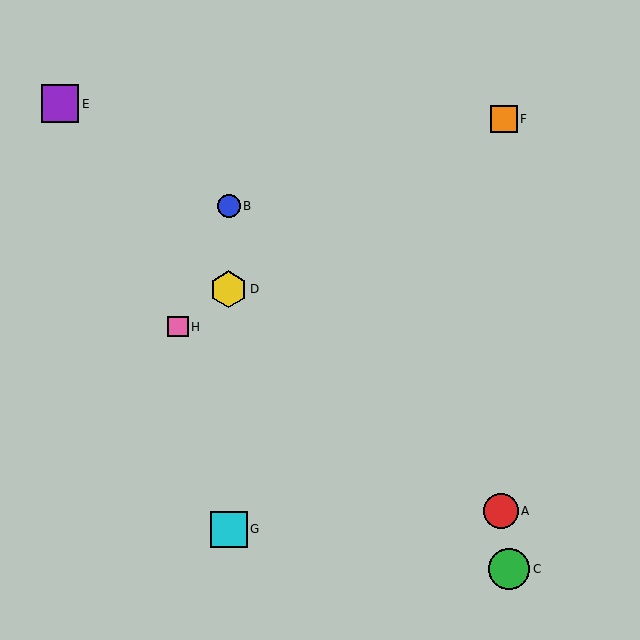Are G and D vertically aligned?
Yes, both are at x≈229.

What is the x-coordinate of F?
Object F is at x≈504.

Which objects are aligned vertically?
Objects B, D, G are aligned vertically.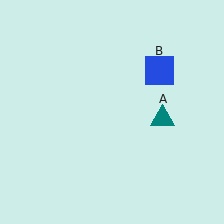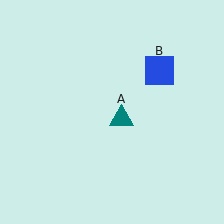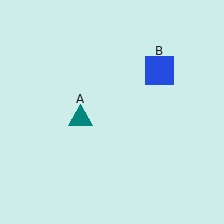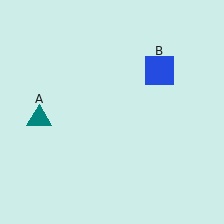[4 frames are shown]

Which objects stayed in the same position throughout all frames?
Blue square (object B) remained stationary.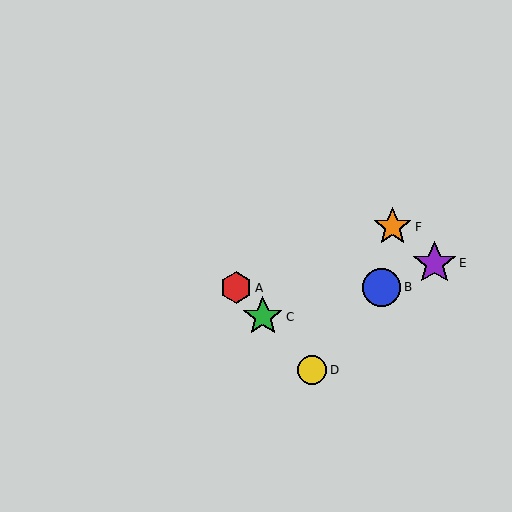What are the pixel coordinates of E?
Object E is at (434, 263).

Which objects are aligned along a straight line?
Objects A, C, D are aligned along a straight line.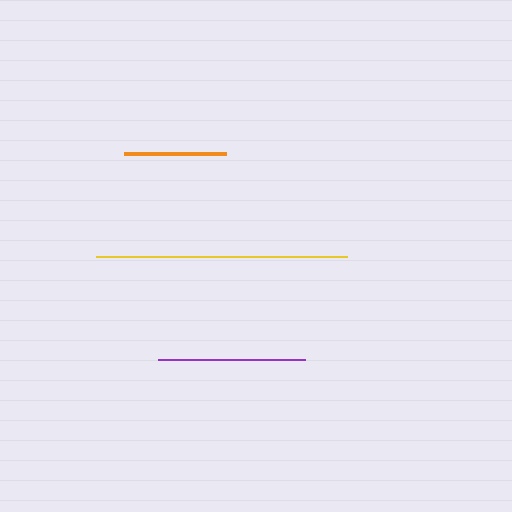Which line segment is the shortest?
The orange line is the shortest at approximately 101 pixels.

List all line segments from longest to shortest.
From longest to shortest: yellow, purple, orange.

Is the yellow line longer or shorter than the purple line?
The yellow line is longer than the purple line.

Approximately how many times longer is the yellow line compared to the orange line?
The yellow line is approximately 2.5 times the length of the orange line.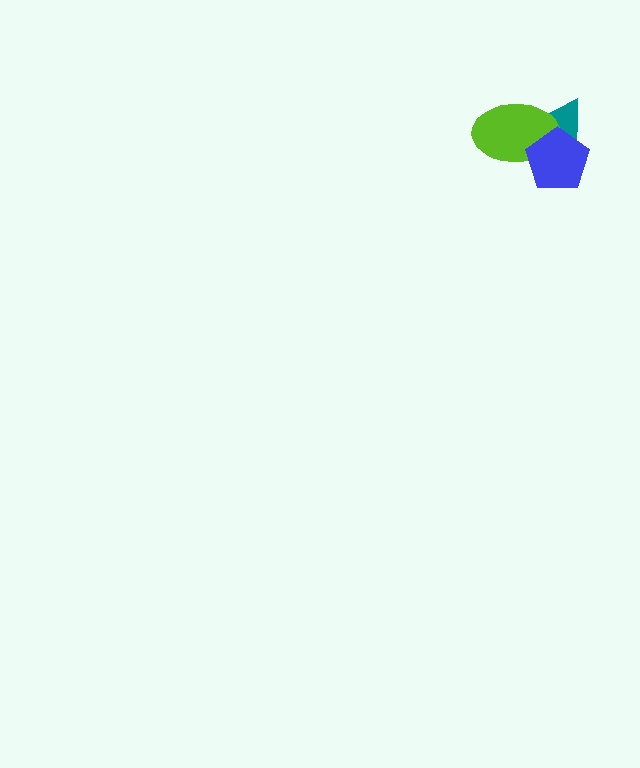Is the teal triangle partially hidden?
Yes, it is partially covered by another shape.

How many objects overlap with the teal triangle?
2 objects overlap with the teal triangle.